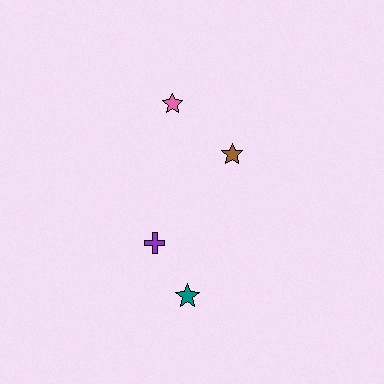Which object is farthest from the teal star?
The pink star is farthest from the teal star.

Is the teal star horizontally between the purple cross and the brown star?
Yes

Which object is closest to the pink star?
The brown star is closest to the pink star.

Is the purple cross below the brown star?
Yes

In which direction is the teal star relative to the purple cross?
The teal star is below the purple cross.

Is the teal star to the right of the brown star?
No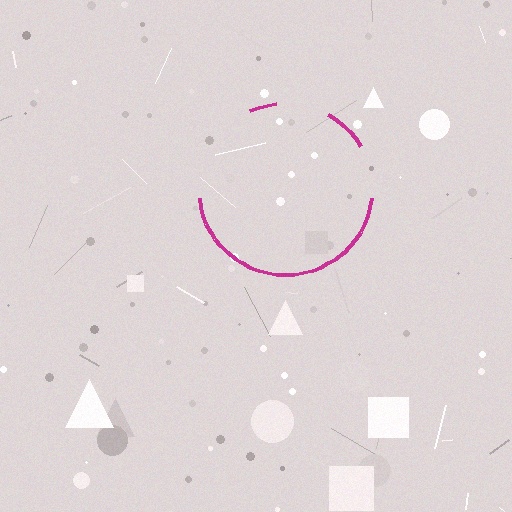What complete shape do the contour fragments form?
The contour fragments form a circle.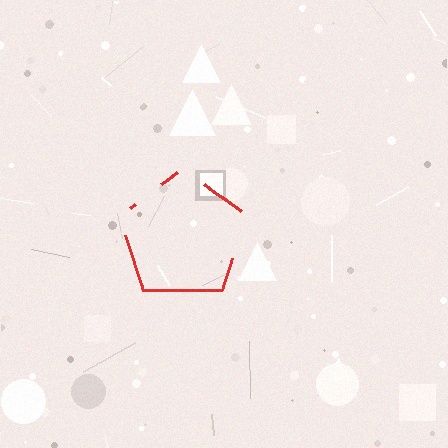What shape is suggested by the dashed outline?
The dashed outline suggests a pentagon.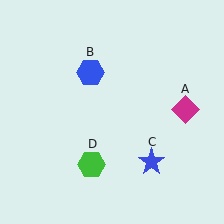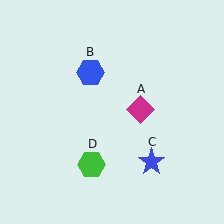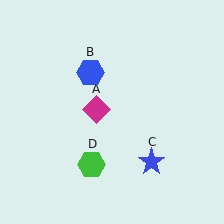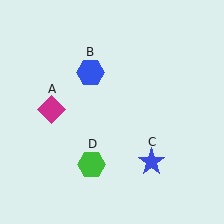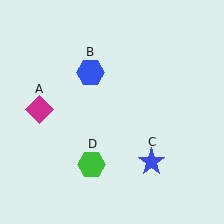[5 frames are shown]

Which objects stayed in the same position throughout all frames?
Blue hexagon (object B) and blue star (object C) and green hexagon (object D) remained stationary.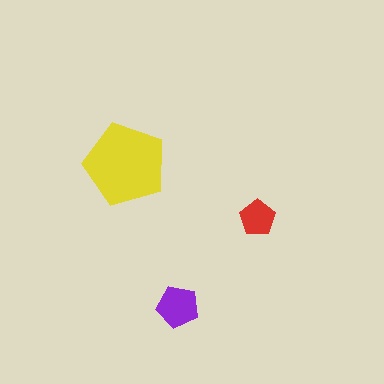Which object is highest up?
The yellow pentagon is topmost.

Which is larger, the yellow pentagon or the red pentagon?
The yellow one.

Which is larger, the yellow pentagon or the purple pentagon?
The yellow one.